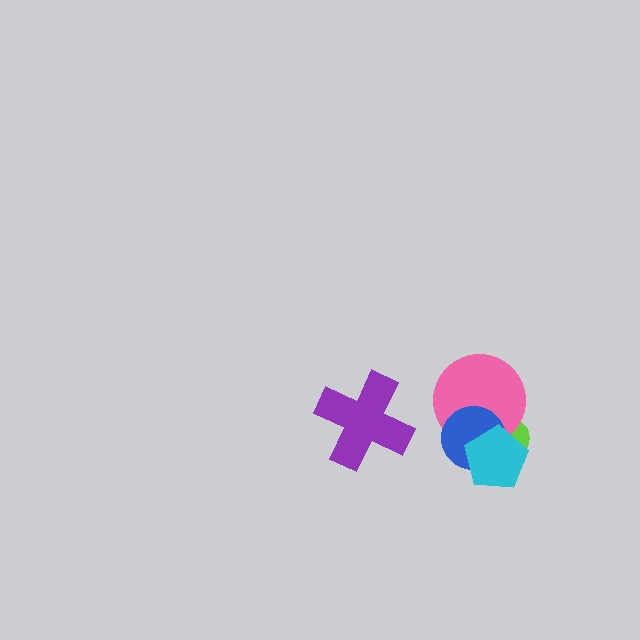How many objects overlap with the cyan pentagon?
3 objects overlap with the cyan pentagon.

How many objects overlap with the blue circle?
3 objects overlap with the blue circle.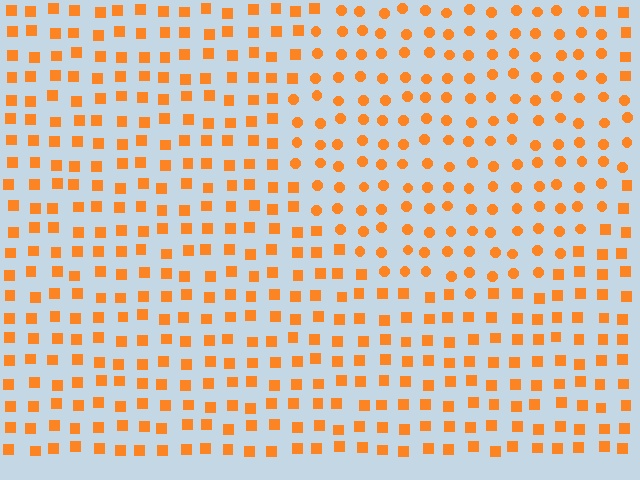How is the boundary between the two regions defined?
The boundary is defined by a change in element shape: circles inside vs. squares outside. All elements share the same color and spacing.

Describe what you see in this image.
The image is filled with small orange elements arranged in a uniform grid. A circle-shaped region contains circles, while the surrounding area contains squares. The boundary is defined purely by the change in element shape.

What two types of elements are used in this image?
The image uses circles inside the circle region and squares outside it.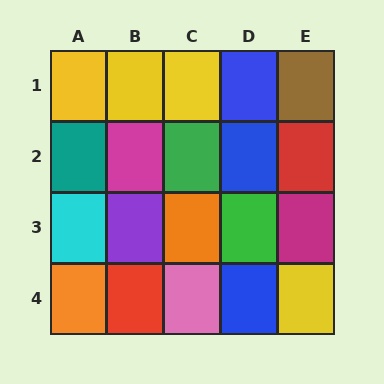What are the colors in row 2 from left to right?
Teal, magenta, green, blue, red.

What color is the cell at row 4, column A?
Orange.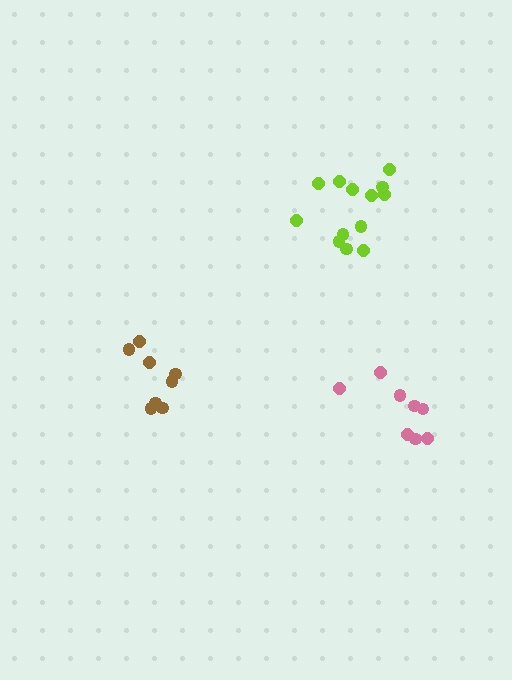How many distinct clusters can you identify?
There are 3 distinct clusters.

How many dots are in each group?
Group 1: 8 dots, Group 2: 8 dots, Group 3: 13 dots (29 total).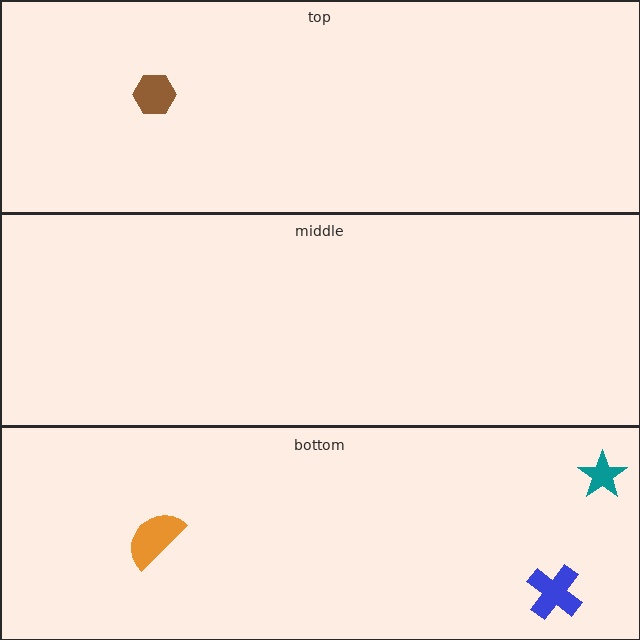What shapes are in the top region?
The brown hexagon.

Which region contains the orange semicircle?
The bottom region.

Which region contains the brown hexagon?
The top region.